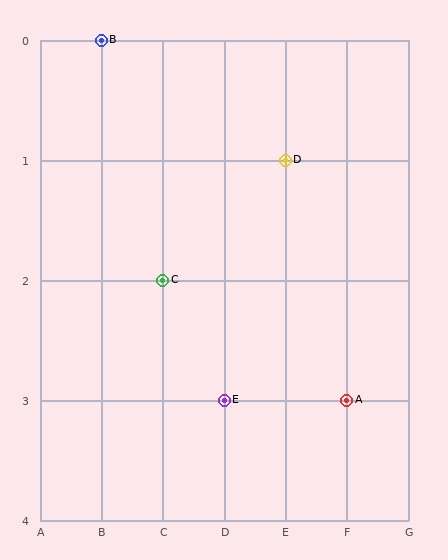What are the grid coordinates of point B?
Point B is at grid coordinates (B, 0).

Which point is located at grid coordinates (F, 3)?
Point A is at (F, 3).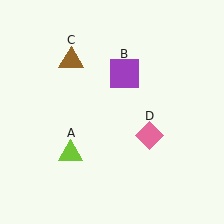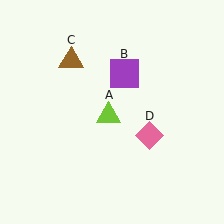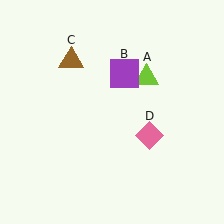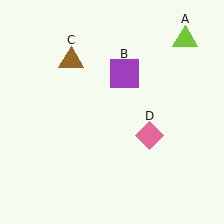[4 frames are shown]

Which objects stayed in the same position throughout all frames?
Purple square (object B) and brown triangle (object C) and pink diamond (object D) remained stationary.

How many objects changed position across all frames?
1 object changed position: lime triangle (object A).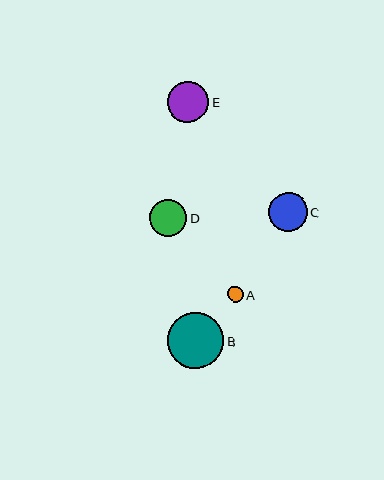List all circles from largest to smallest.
From largest to smallest: B, E, C, D, A.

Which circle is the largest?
Circle B is the largest with a size of approximately 56 pixels.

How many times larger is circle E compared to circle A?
Circle E is approximately 2.6 times the size of circle A.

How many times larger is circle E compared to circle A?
Circle E is approximately 2.6 times the size of circle A.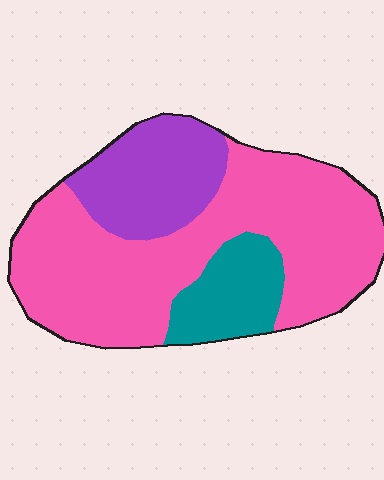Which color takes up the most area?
Pink, at roughly 65%.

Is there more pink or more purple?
Pink.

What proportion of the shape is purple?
Purple covers around 20% of the shape.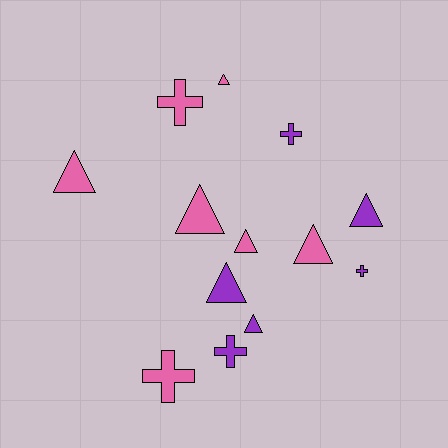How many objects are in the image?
There are 13 objects.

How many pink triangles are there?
There are 5 pink triangles.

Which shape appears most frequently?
Triangle, with 8 objects.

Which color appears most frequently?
Pink, with 7 objects.